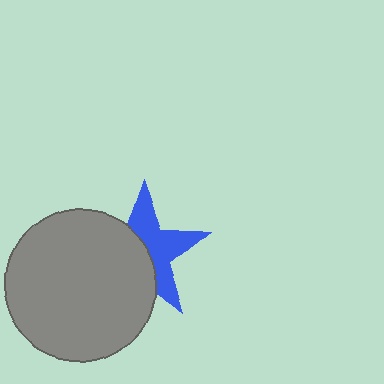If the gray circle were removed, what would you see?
You would see the complete blue star.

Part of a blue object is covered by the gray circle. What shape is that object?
It is a star.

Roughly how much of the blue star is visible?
About half of it is visible (roughly 49%).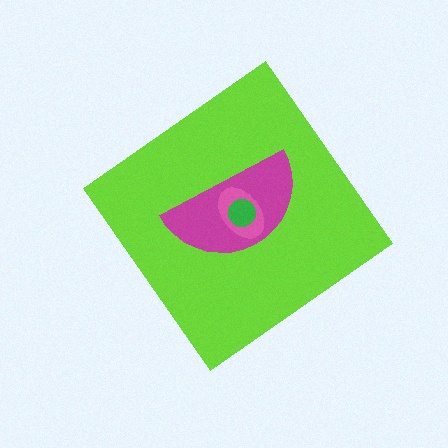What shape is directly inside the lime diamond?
The magenta semicircle.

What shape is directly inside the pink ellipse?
The green circle.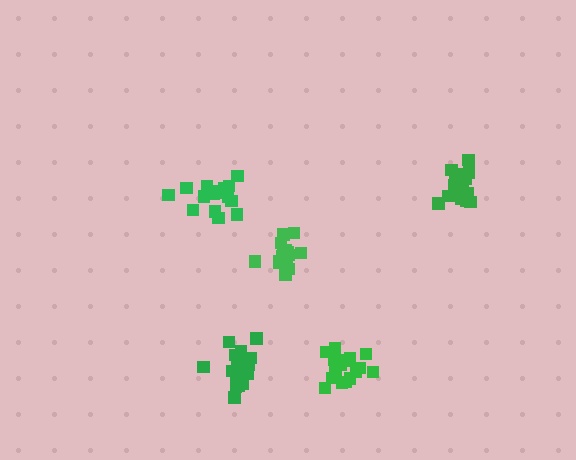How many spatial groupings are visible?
There are 5 spatial groupings.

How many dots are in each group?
Group 1: 17 dots, Group 2: 19 dots, Group 3: 17 dots, Group 4: 19 dots, Group 5: 17 dots (89 total).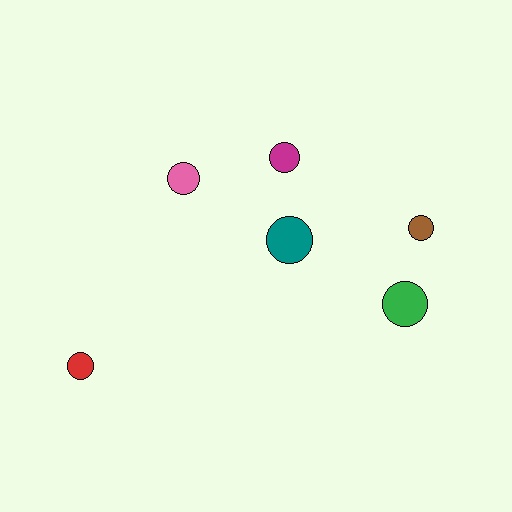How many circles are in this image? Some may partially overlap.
There are 6 circles.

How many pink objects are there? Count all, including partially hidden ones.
There is 1 pink object.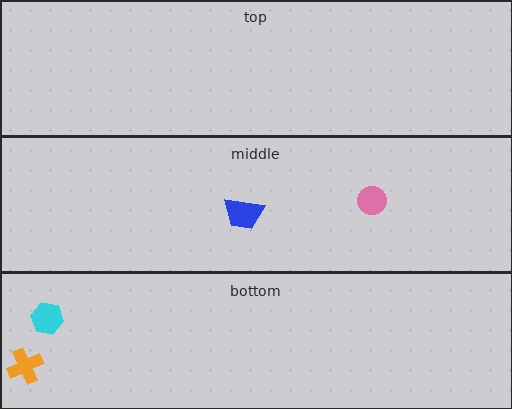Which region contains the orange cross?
The bottom region.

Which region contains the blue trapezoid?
The middle region.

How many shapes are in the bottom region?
2.